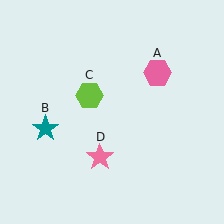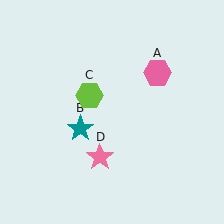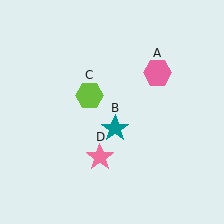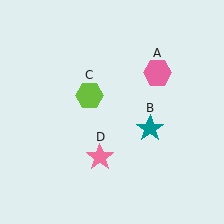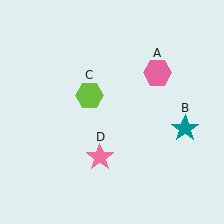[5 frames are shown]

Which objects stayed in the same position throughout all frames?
Pink hexagon (object A) and lime hexagon (object C) and pink star (object D) remained stationary.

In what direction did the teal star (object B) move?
The teal star (object B) moved right.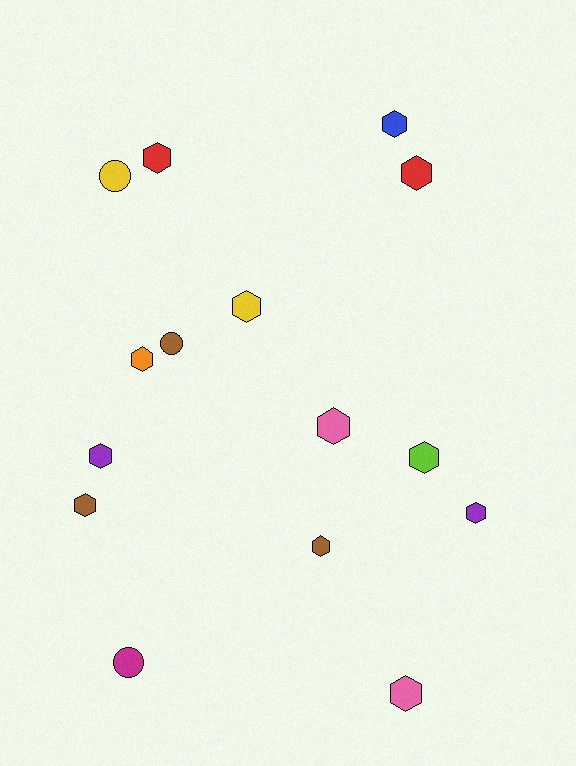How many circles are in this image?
There are 3 circles.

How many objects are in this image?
There are 15 objects.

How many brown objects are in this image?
There are 3 brown objects.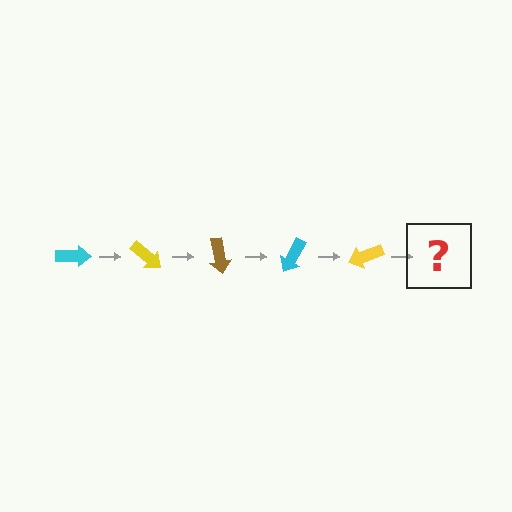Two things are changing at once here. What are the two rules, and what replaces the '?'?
The two rules are that it rotates 40 degrees each step and the color cycles through cyan, yellow, and brown. The '?' should be a brown arrow, rotated 200 degrees from the start.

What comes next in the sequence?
The next element should be a brown arrow, rotated 200 degrees from the start.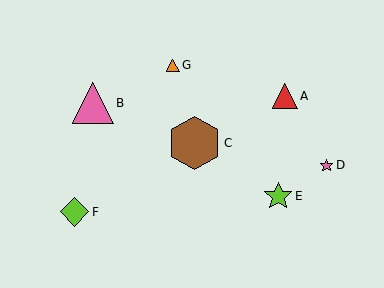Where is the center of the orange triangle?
The center of the orange triangle is at (173, 65).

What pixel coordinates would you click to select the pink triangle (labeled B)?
Click at (93, 103) to select the pink triangle B.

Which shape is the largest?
The brown hexagon (labeled C) is the largest.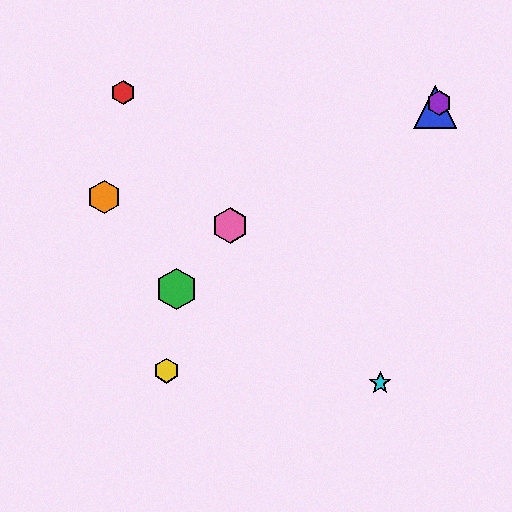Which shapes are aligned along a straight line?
The blue triangle, the yellow hexagon, the purple hexagon are aligned along a straight line.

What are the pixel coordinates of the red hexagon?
The red hexagon is at (123, 92).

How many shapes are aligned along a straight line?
3 shapes (the blue triangle, the yellow hexagon, the purple hexagon) are aligned along a straight line.